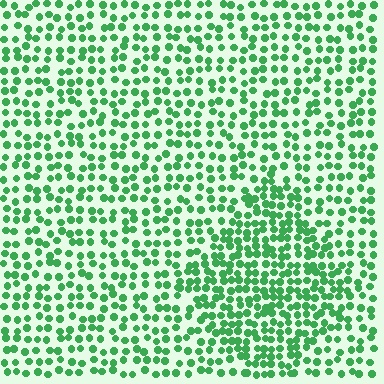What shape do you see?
I see a diamond.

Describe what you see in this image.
The image contains small green elements arranged at two different densities. A diamond-shaped region is visible where the elements are more densely packed than the surrounding area.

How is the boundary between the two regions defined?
The boundary is defined by a change in element density (approximately 1.7x ratio). All elements are the same color, size, and shape.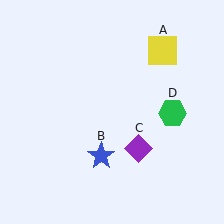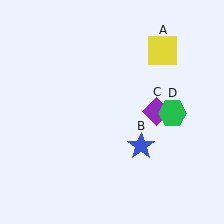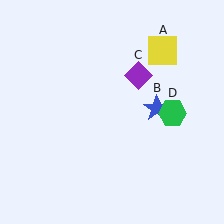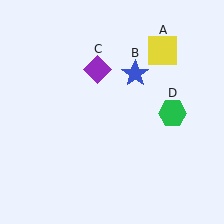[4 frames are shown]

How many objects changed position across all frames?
2 objects changed position: blue star (object B), purple diamond (object C).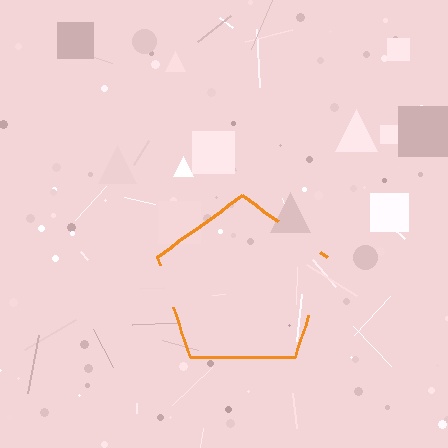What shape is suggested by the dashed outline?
The dashed outline suggests a pentagon.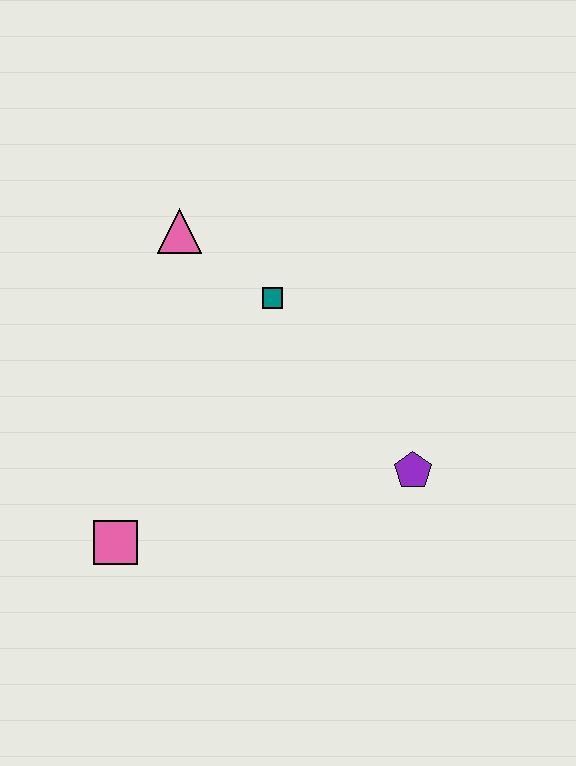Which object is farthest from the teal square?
The pink square is farthest from the teal square.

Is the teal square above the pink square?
Yes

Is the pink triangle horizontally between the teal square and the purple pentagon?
No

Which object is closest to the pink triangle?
The teal square is closest to the pink triangle.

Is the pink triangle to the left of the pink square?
No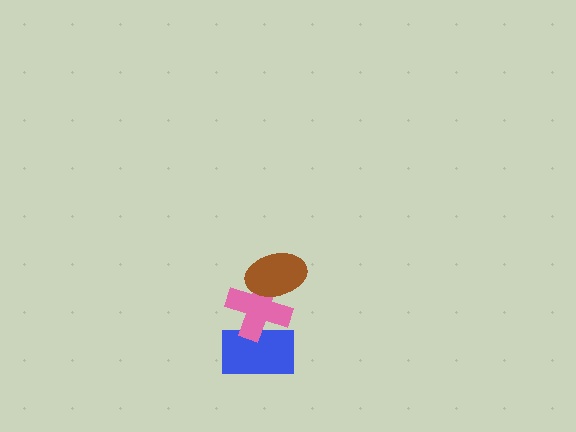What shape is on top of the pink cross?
The brown ellipse is on top of the pink cross.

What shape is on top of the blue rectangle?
The pink cross is on top of the blue rectangle.